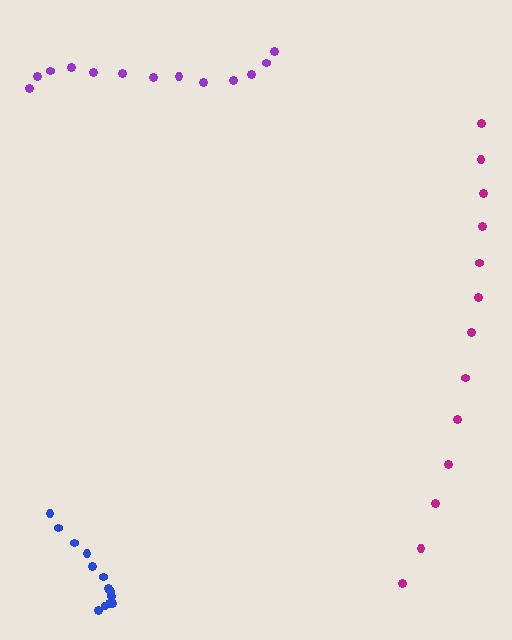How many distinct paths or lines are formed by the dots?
There are 3 distinct paths.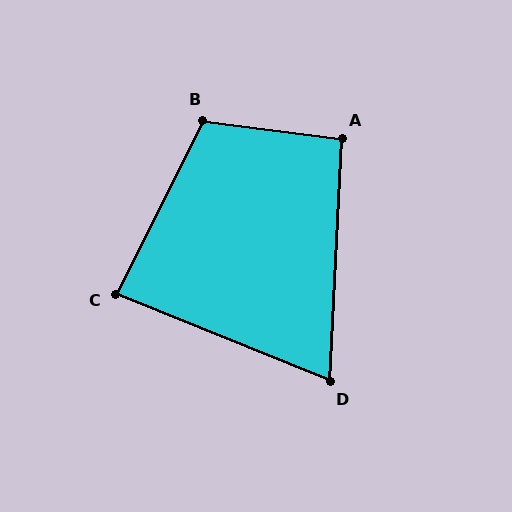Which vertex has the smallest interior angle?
D, at approximately 71 degrees.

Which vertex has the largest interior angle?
B, at approximately 109 degrees.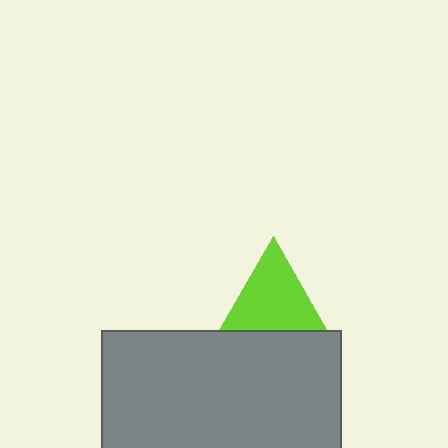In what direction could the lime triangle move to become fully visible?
The lime triangle could move up. That would shift it out from behind the gray rectangle entirely.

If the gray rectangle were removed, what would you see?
You would see the complete lime triangle.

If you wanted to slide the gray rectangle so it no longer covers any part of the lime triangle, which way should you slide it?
Slide it down — that is the most direct way to separate the two shapes.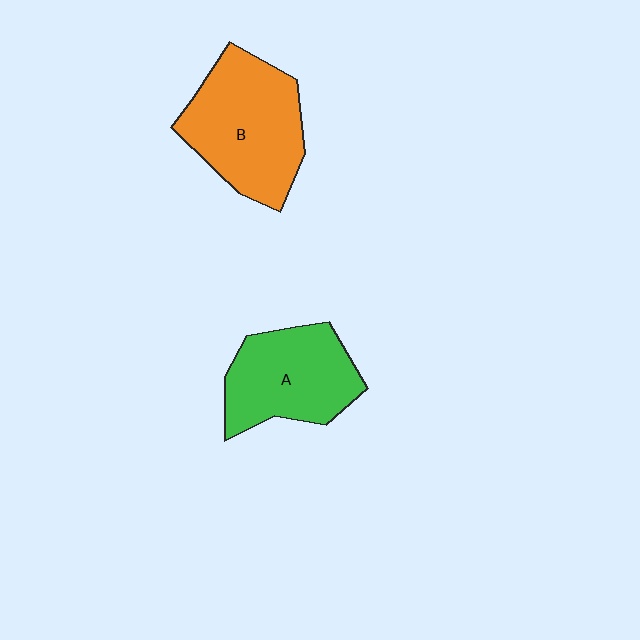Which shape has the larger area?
Shape B (orange).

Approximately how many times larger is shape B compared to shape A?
Approximately 1.2 times.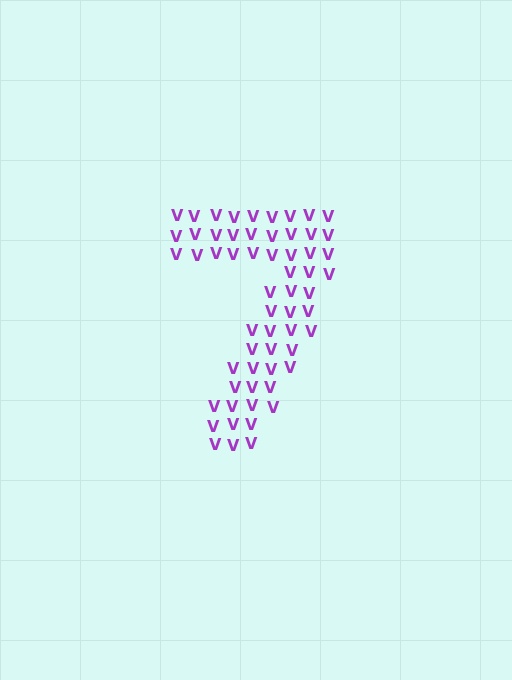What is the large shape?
The large shape is the digit 7.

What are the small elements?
The small elements are letter V's.